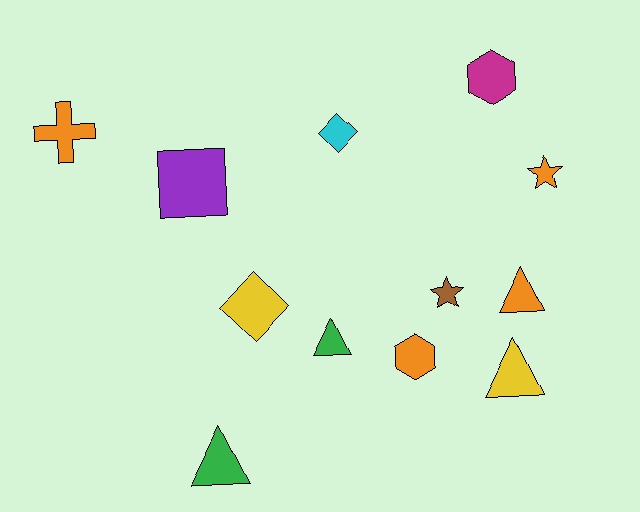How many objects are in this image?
There are 12 objects.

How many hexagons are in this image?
There are 2 hexagons.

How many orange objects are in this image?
There are 4 orange objects.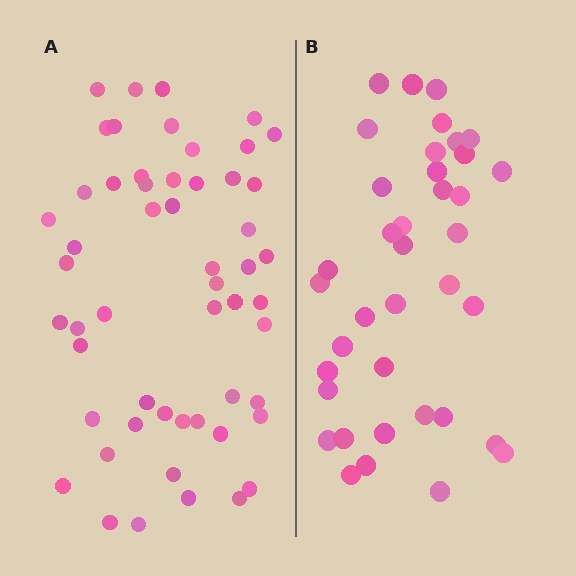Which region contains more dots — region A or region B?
Region A (the left region) has more dots.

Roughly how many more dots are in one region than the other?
Region A has approximately 15 more dots than region B.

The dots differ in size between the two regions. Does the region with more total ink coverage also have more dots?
No. Region B has more total ink coverage because its dots are larger, but region A actually contains more individual dots. Total area can be misleading — the number of items is what matters here.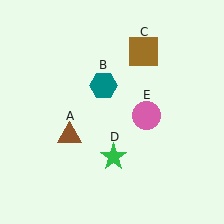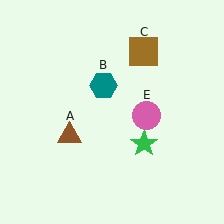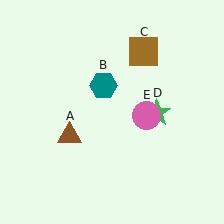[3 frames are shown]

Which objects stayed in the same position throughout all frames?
Brown triangle (object A) and teal hexagon (object B) and brown square (object C) and pink circle (object E) remained stationary.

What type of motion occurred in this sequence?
The green star (object D) rotated counterclockwise around the center of the scene.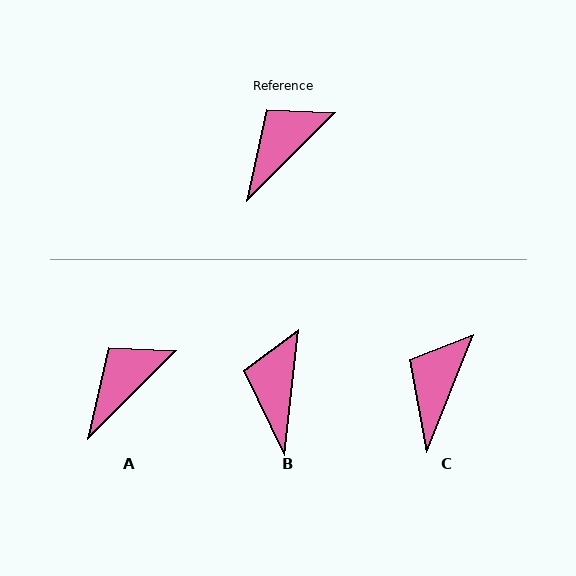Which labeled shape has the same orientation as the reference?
A.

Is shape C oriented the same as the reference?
No, it is off by about 23 degrees.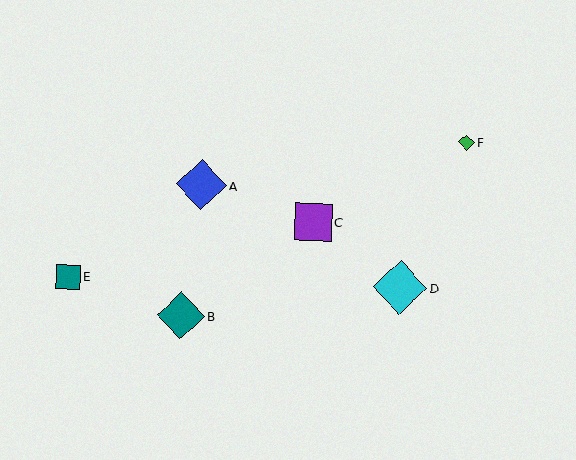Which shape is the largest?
The cyan diamond (labeled D) is the largest.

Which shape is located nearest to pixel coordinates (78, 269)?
The teal square (labeled E) at (68, 277) is nearest to that location.